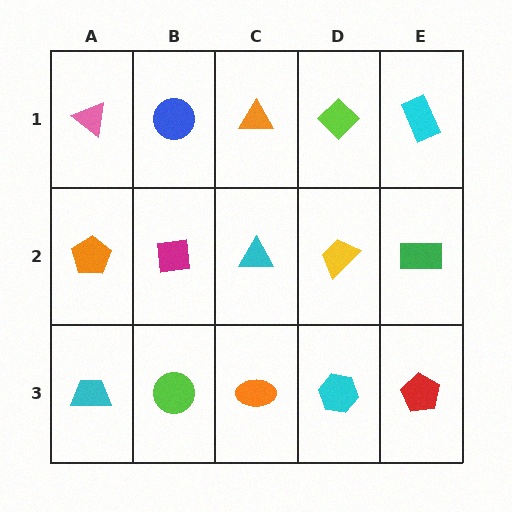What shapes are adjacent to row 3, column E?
A green rectangle (row 2, column E), a cyan hexagon (row 3, column D).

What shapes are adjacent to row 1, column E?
A green rectangle (row 2, column E), a lime diamond (row 1, column D).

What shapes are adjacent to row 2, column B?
A blue circle (row 1, column B), a lime circle (row 3, column B), an orange pentagon (row 2, column A), a cyan triangle (row 2, column C).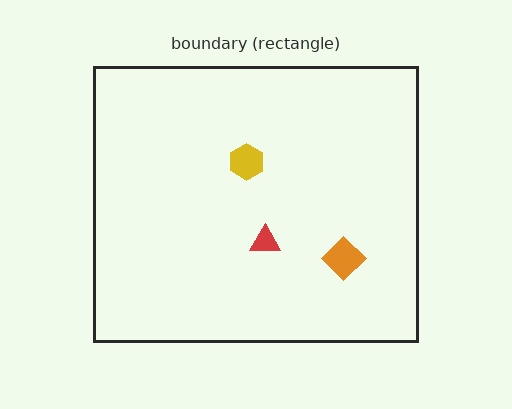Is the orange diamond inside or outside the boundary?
Inside.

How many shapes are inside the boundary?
3 inside, 0 outside.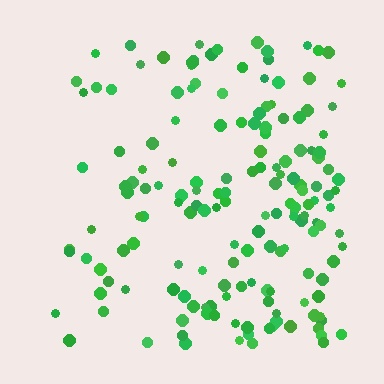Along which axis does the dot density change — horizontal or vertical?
Horizontal.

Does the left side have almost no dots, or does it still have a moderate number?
Still a moderate number, just noticeably fewer than the right.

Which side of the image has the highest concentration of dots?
The right.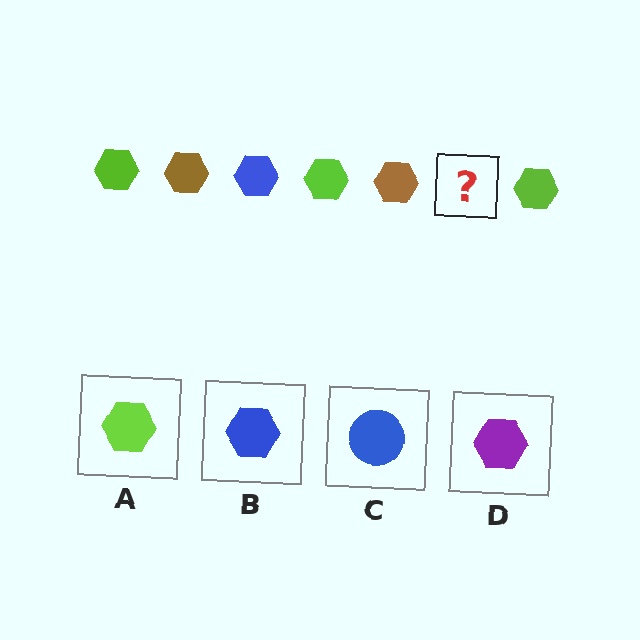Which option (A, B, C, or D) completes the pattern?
B.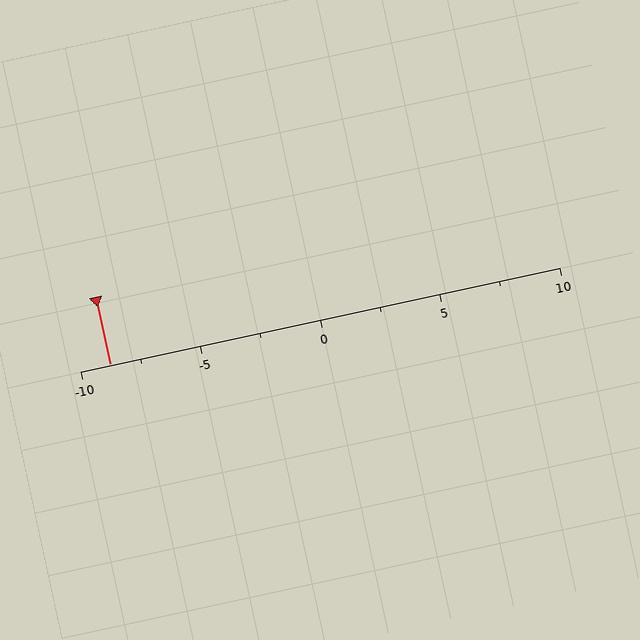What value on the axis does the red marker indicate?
The marker indicates approximately -8.8.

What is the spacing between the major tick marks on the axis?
The major ticks are spaced 5 apart.